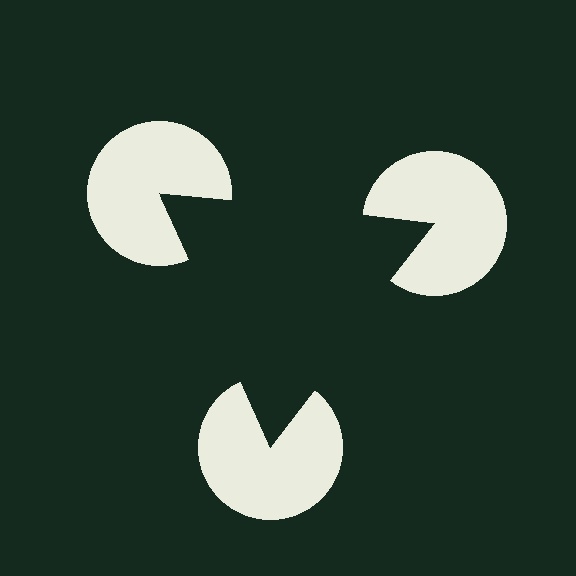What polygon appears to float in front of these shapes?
An illusory triangle — its edges are inferred from the aligned wedge cuts in the pac-man discs, not physically drawn.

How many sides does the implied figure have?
3 sides.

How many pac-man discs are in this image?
There are 3 — one at each vertex of the illusory triangle.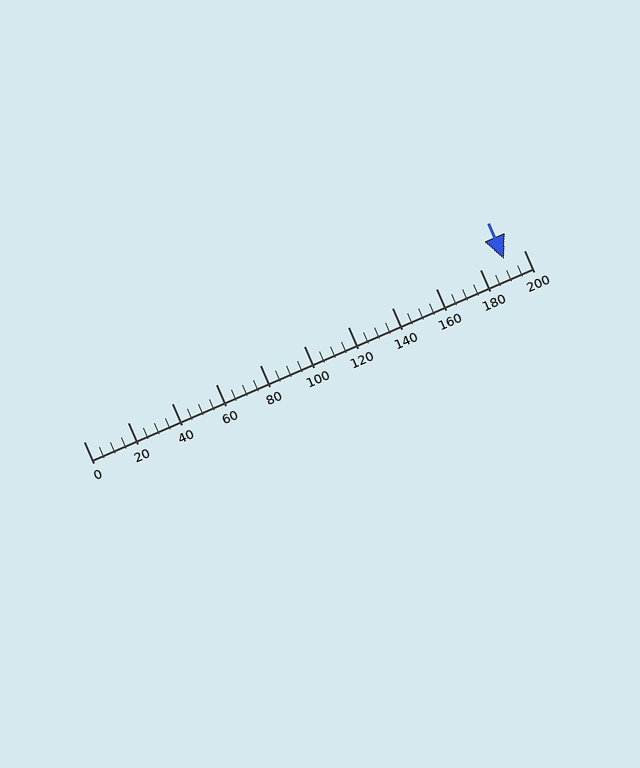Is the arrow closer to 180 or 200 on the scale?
The arrow is closer to 200.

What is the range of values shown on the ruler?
The ruler shows values from 0 to 200.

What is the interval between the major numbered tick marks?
The major tick marks are spaced 20 units apart.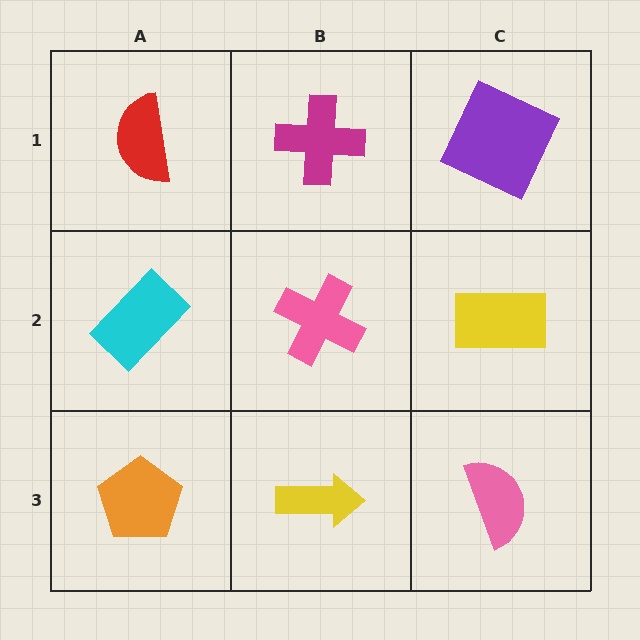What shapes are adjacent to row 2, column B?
A magenta cross (row 1, column B), a yellow arrow (row 3, column B), a cyan rectangle (row 2, column A), a yellow rectangle (row 2, column C).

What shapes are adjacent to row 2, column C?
A purple square (row 1, column C), a pink semicircle (row 3, column C), a pink cross (row 2, column B).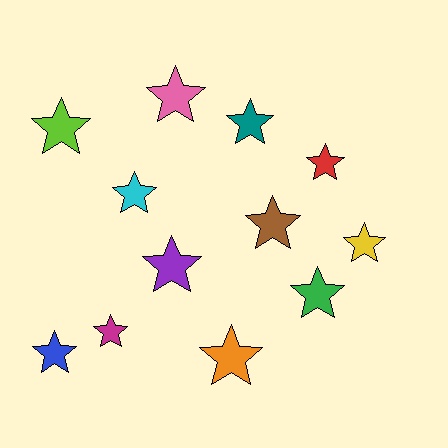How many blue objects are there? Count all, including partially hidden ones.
There is 1 blue object.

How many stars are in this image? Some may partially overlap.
There are 12 stars.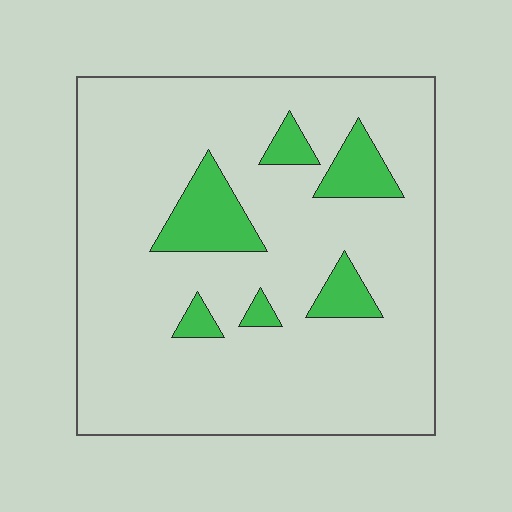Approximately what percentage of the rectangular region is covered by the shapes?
Approximately 15%.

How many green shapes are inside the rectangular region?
6.